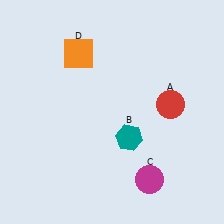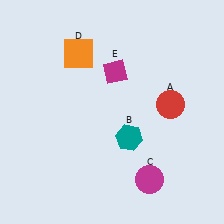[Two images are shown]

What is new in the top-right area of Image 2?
A magenta diamond (E) was added in the top-right area of Image 2.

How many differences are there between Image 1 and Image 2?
There is 1 difference between the two images.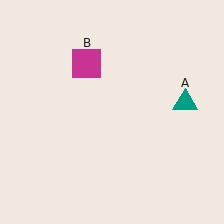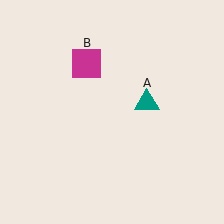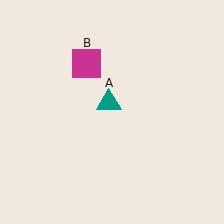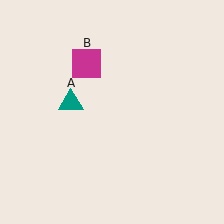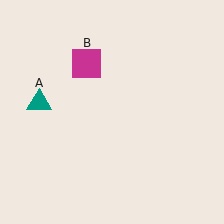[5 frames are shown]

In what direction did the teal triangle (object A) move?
The teal triangle (object A) moved left.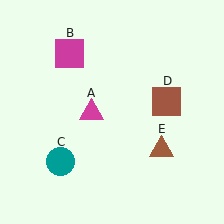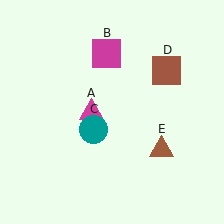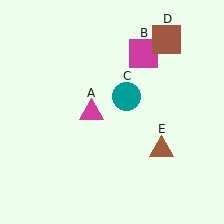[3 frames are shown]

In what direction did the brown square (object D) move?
The brown square (object D) moved up.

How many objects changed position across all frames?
3 objects changed position: magenta square (object B), teal circle (object C), brown square (object D).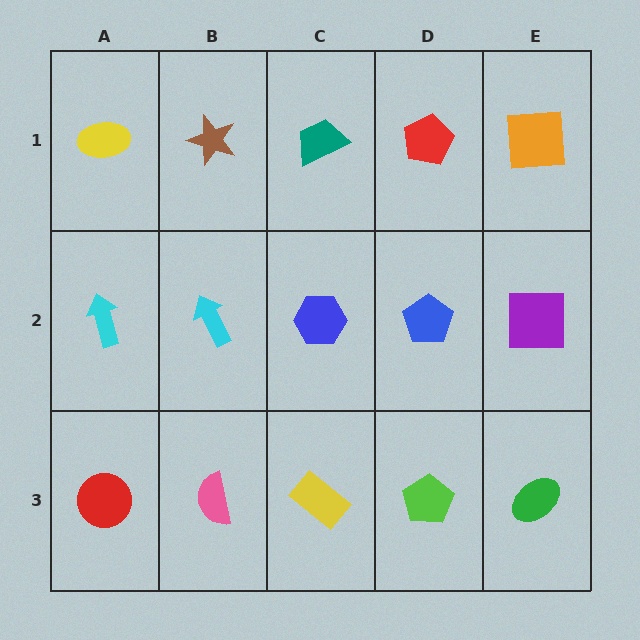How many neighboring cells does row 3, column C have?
3.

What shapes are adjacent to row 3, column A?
A cyan arrow (row 2, column A), a pink semicircle (row 3, column B).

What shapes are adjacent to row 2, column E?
An orange square (row 1, column E), a green ellipse (row 3, column E), a blue pentagon (row 2, column D).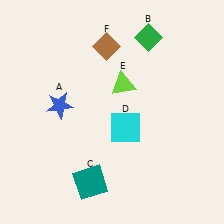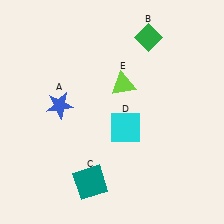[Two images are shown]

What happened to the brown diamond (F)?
The brown diamond (F) was removed in Image 2. It was in the top-left area of Image 1.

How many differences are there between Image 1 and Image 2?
There is 1 difference between the two images.